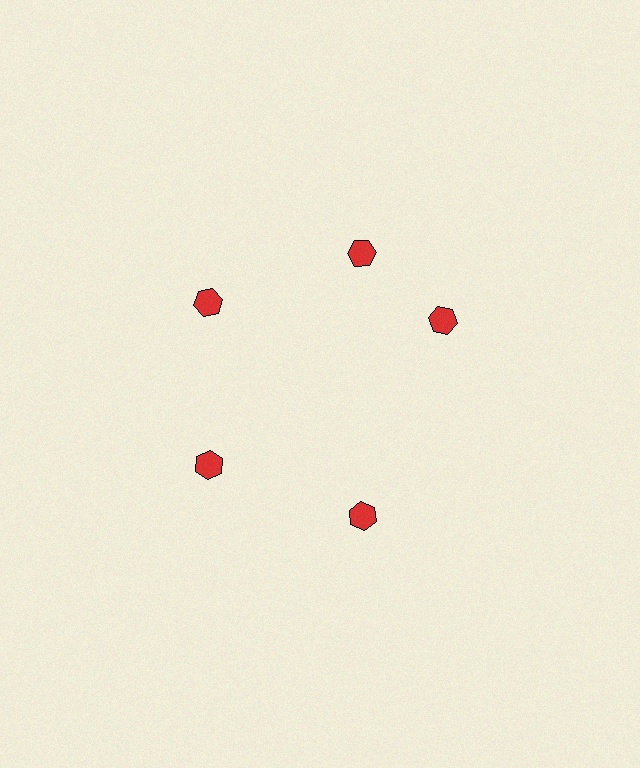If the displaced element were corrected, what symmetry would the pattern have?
It would have 5-fold rotational symmetry — the pattern would map onto itself every 72 degrees.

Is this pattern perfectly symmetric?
No. The 5 red hexagons are arranged in a ring, but one element near the 3 o'clock position is rotated out of alignment along the ring, breaking the 5-fold rotational symmetry.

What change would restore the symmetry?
The symmetry would be restored by rotating it back into even spacing with its neighbors so that all 5 hexagons sit at equal angles and equal distance from the center.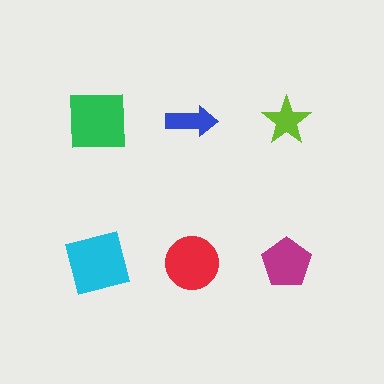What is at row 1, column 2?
A blue arrow.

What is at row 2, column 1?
A cyan square.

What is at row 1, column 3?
A lime star.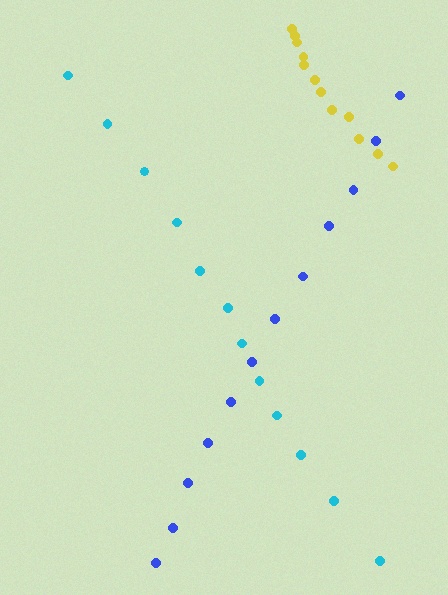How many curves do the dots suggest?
There are 3 distinct paths.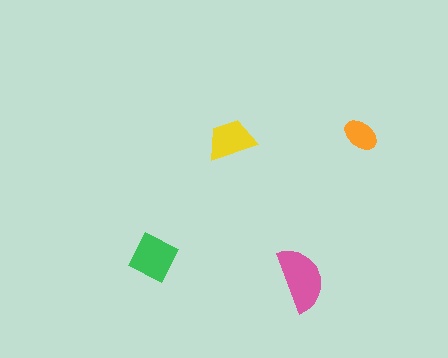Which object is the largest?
The pink semicircle.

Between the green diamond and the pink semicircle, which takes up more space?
The pink semicircle.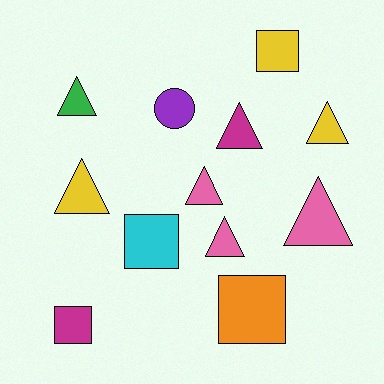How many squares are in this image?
There are 4 squares.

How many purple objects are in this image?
There is 1 purple object.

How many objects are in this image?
There are 12 objects.